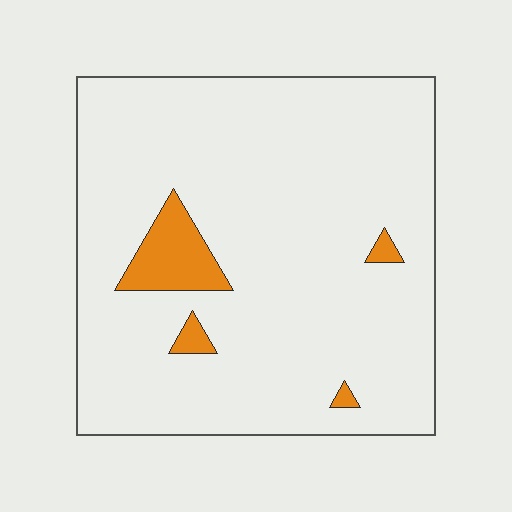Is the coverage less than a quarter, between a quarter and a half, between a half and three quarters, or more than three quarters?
Less than a quarter.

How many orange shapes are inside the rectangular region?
4.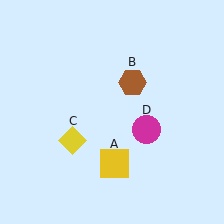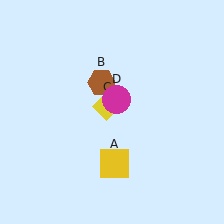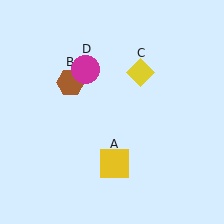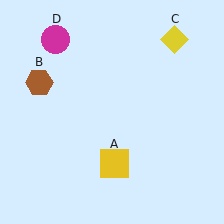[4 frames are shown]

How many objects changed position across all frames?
3 objects changed position: brown hexagon (object B), yellow diamond (object C), magenta circle (object D).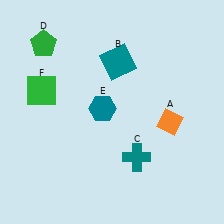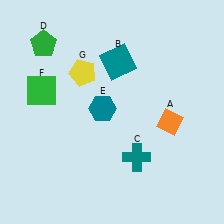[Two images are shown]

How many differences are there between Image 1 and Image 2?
There is 1 difference between the two images.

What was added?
A yellow pentagon (G) was added in Image 2.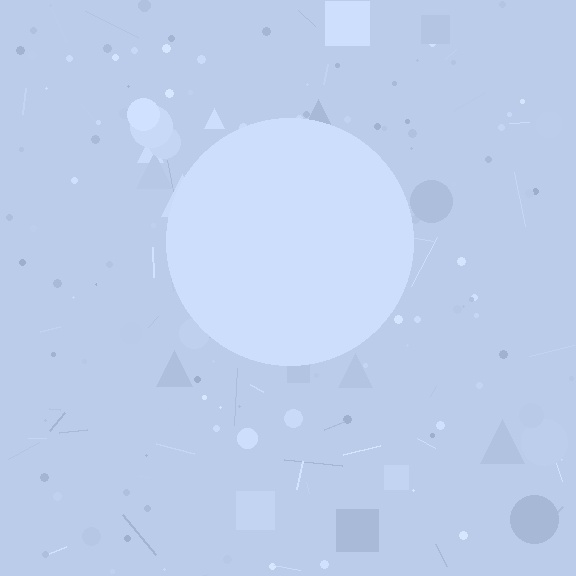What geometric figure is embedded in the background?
A circle is embedded in the background.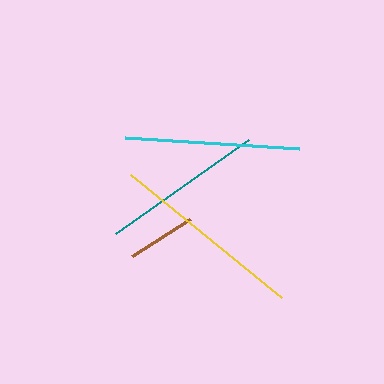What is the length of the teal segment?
The teal segment is approximately 163 pixels long.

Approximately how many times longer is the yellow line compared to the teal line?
The yellow line is approximately 1.2 times the length of the teal line.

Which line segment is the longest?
The yellow line is the longest at approximately 194 pixels.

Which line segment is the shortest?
The brown line is the shortest at approximately 69 pixels.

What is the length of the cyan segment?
The cyan segment is approximately 175 pixels long.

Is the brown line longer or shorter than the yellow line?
The yellow line is longer than the brown line.